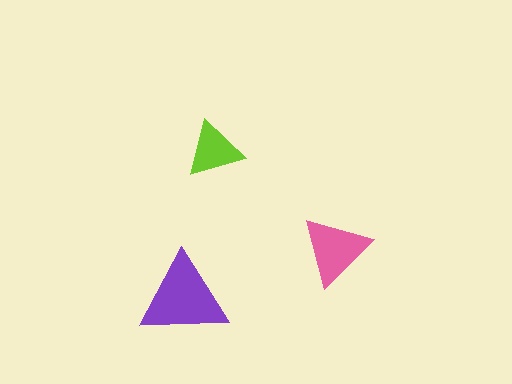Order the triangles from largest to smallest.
the purple one, the pink one, the lime one.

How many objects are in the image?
There are 3 objects in the image.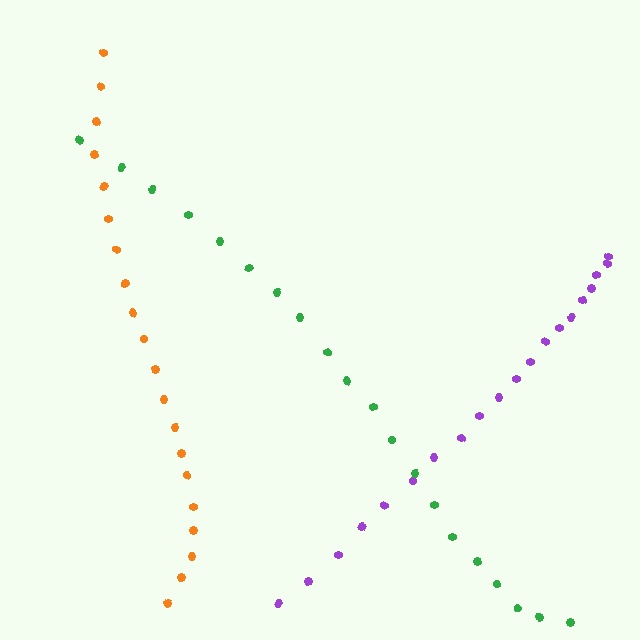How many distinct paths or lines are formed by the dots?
There are 3 distinct paths.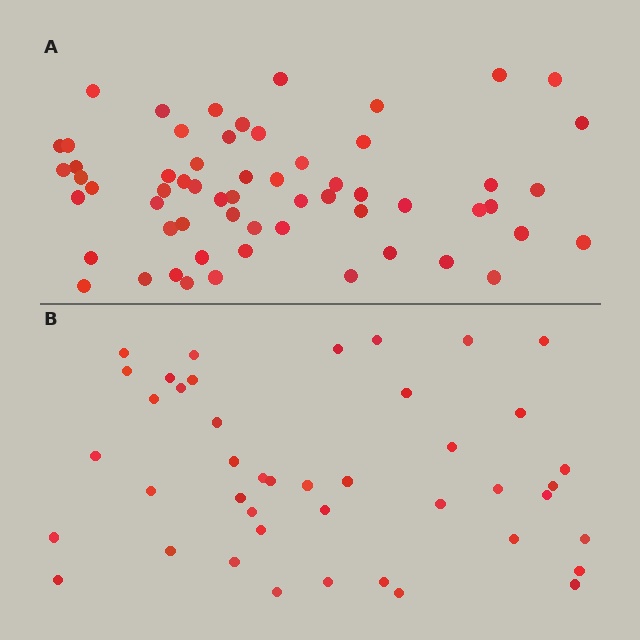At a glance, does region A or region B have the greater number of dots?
Region A (the top region) has more dots.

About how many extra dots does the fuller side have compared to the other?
Region A has approximately 15 more dots than region B.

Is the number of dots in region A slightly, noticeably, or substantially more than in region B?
Region A has noticeably more, but not dramatically so. The ratio is roughly 1.4 to 1.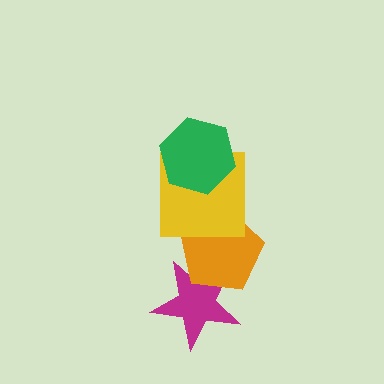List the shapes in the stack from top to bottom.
From top to bottom: the green hexagon, the yellow square, the orange pentagon, the magenta star.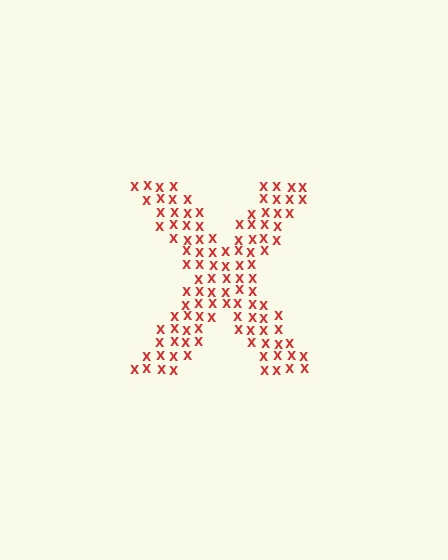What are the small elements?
The small elements are letter X's.